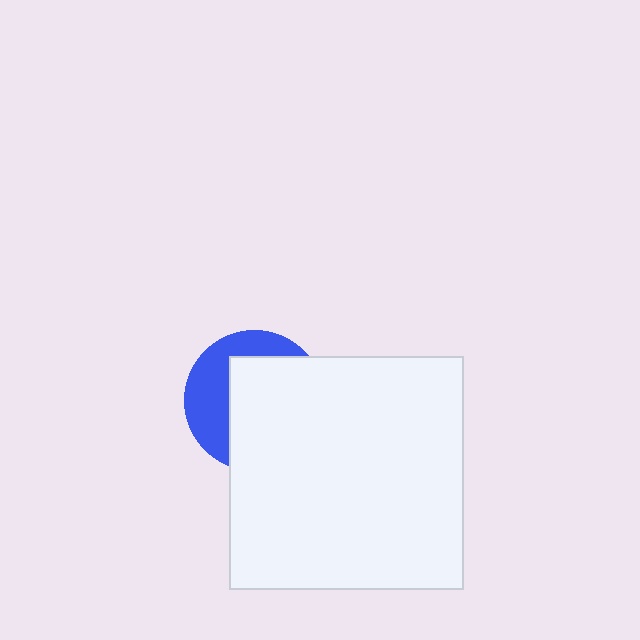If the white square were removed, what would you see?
You would see the complete blue circle.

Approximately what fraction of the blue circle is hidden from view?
Roughly 62% of the blue circle is hidden behind the white square.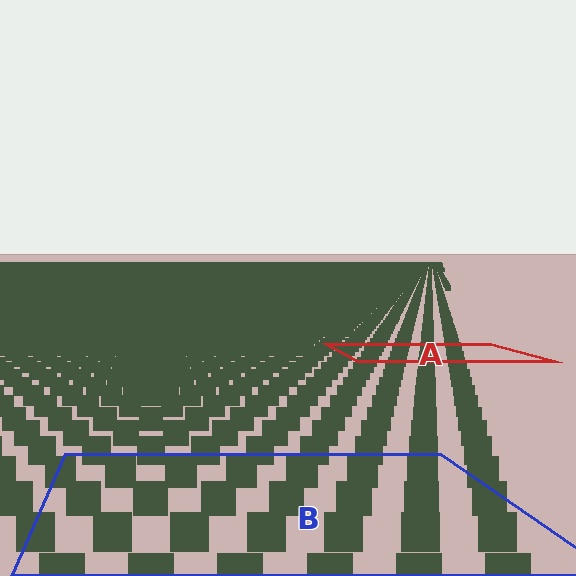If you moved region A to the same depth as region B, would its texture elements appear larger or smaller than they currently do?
They would appear larger. At a closer depth, the same texture elements are projected at a bigger on-screen size.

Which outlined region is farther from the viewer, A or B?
Region A is farther from the viewer — the texture elements inside it appear smaller and more densely packed.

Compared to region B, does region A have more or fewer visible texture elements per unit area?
Region A has more texture elements per unit area — they are packed more densely because it is farther away.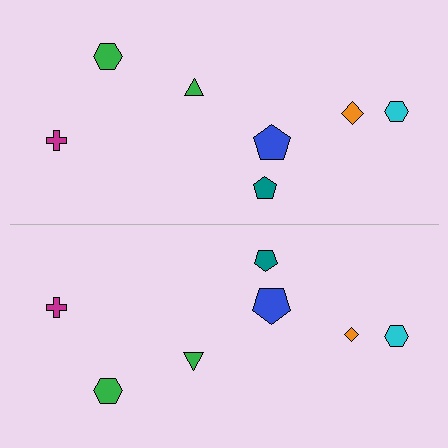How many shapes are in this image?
There are 14 shapes in this image.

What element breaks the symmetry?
The orange diamond on the bottom side has a different size than its mirror counterpart.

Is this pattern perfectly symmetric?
No, the pattern is not perfectly symmetric. The orange diamond on the bottom side has a different size than its mirror counterpart.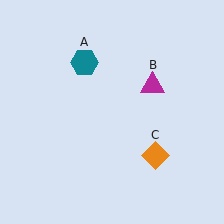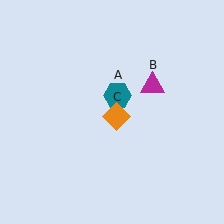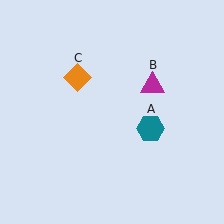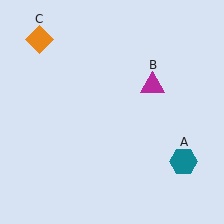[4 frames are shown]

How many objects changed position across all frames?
2 objects changed position: teal hexagon (object A), orange diamond (object C).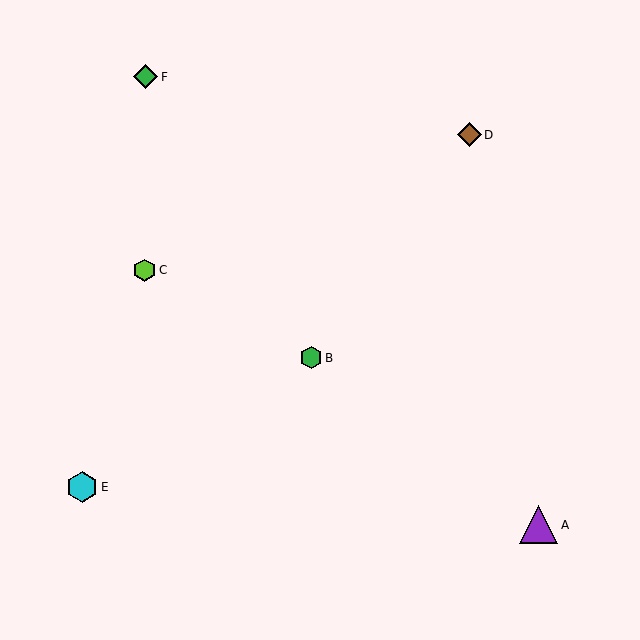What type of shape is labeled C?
Shape C is a lime hexagon.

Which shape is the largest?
The purple triangle (labeled A) is the largest.